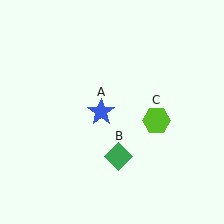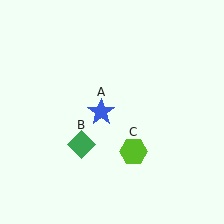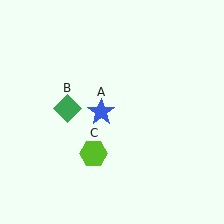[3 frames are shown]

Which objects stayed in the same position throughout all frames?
Blue star (object A) remained stationary.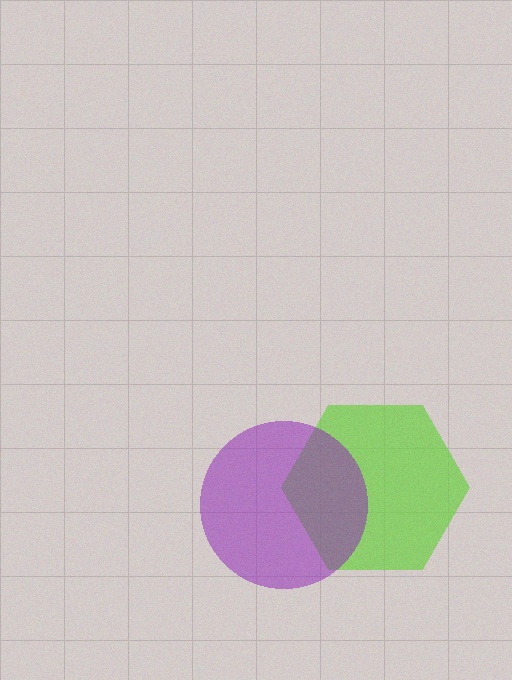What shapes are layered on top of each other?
The layered shapes are: a lime hexagon, a purple circle.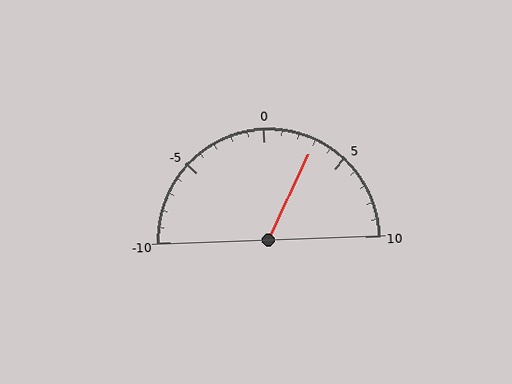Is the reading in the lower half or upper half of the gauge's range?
The reading is in the upper half of the range (-10 to 10).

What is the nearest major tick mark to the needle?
The nearest major tick mark is 5.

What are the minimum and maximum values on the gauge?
The gauge ranges from -10 to 10.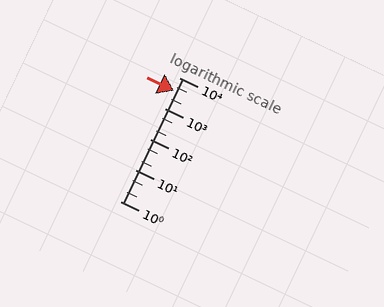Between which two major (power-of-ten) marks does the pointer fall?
The pointer is between 1000 and 10000.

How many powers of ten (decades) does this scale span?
The scale spans 4 decades, from 1 to 10000.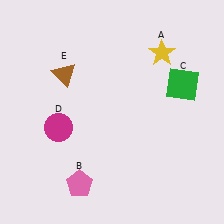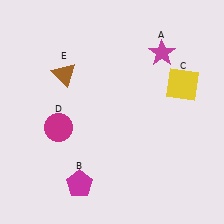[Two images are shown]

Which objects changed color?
A changed from yellow to magenta. B changed from pink to magenta. C changed from green to yellow.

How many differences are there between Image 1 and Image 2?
There are 3 differences between the two images.